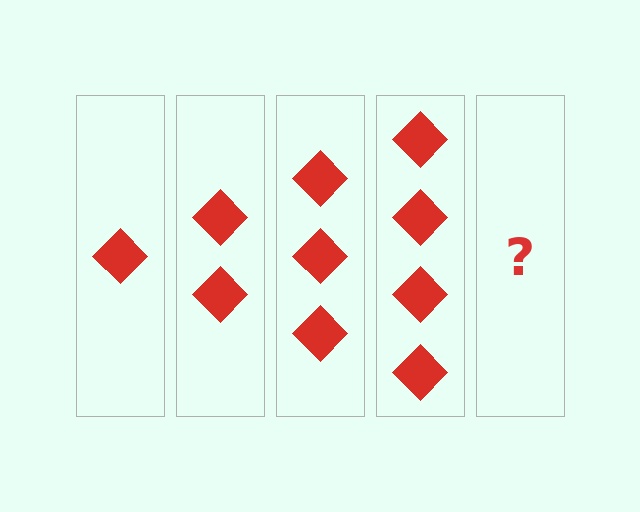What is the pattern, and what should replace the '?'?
The pattern is that each step adds one more diamond. The '?' should be 5 diamonds.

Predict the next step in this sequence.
The next step is 5 diamonds.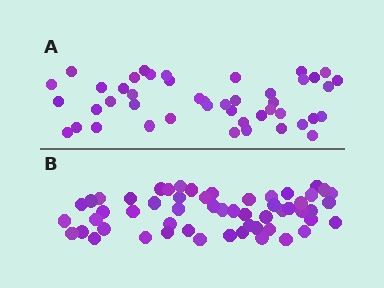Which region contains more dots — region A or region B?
Region B (the bottom region) has more dots.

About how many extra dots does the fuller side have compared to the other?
Region B has roughly 10 or so more dots than region A.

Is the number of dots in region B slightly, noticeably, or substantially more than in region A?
Region B has only slightly more — the two regions are fairly close. The ratio is roughly 1.2 to 1.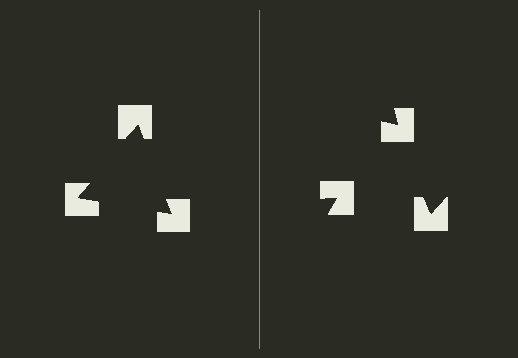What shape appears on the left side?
An illusory triangle.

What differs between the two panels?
The notched squares are positioned identically on both sides; only the wedge orientations differ. On the left they align to a triangle; on the right they are misaligned.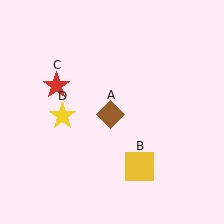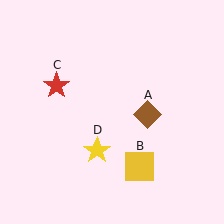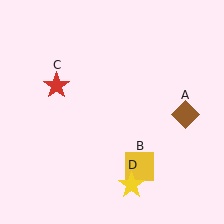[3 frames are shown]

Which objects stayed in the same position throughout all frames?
Yellow square (object B) and red star (object C) remained stationary.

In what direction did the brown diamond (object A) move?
The brown diamond (object A) moved right.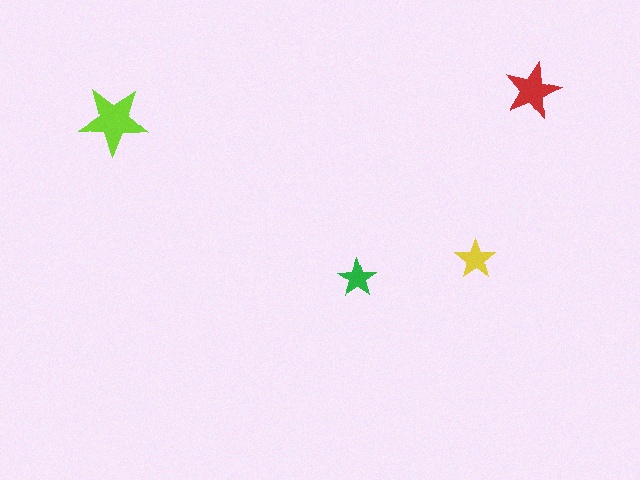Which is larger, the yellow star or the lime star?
The lime one.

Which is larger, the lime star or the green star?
The lime one.